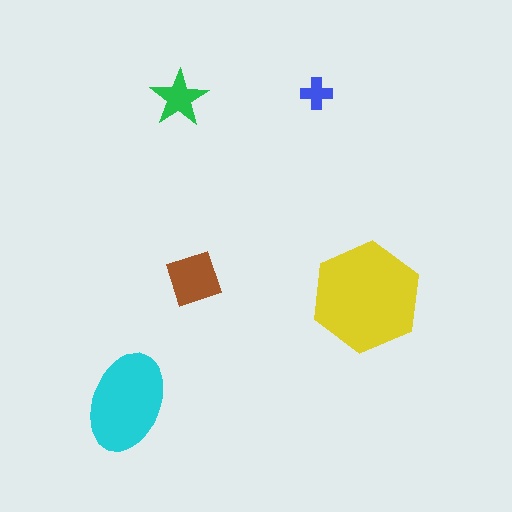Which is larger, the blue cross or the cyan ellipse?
The cyan ellipse.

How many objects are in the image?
There are 5 objects in the image.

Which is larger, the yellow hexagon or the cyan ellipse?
The yellow hexagon.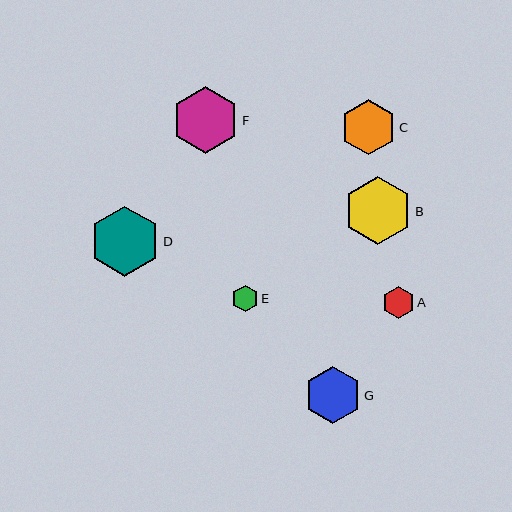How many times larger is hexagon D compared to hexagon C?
Hexagon D is approximately 1.3 times the size of hexagon C.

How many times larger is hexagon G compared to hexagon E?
Hexagon G is approximately 2.1 times the size of hexagon E.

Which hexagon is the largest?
Hexagon D is the largest with a size of approximately 70 pixels.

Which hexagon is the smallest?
Hexagon E is the smallest with a size of approximately 27 pixels.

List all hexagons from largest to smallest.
From largest to smallest: D, B, F, G, C, A, E.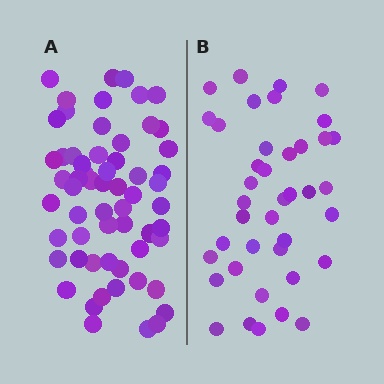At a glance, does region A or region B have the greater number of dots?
Region A (the left region) has more dots.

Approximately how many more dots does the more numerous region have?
Region A has approximately 20 more dots than region B.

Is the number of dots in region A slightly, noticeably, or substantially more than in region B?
Region A has substantially more. The ratio is roughly 1.5 to 1.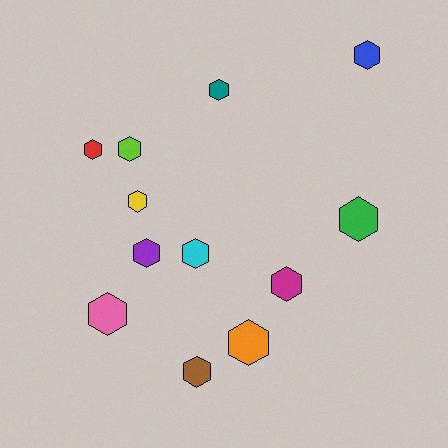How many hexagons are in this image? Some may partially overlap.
There are 12 hexagons.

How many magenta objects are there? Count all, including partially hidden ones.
There is 1 magenta object.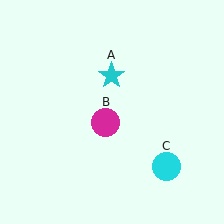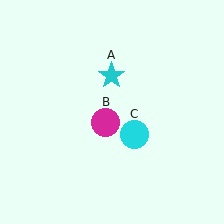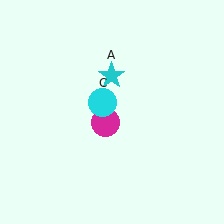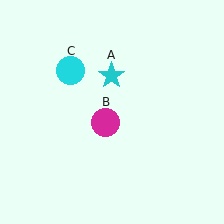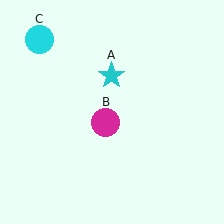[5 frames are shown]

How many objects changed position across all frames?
1 object changed position: cyan circle (object C).